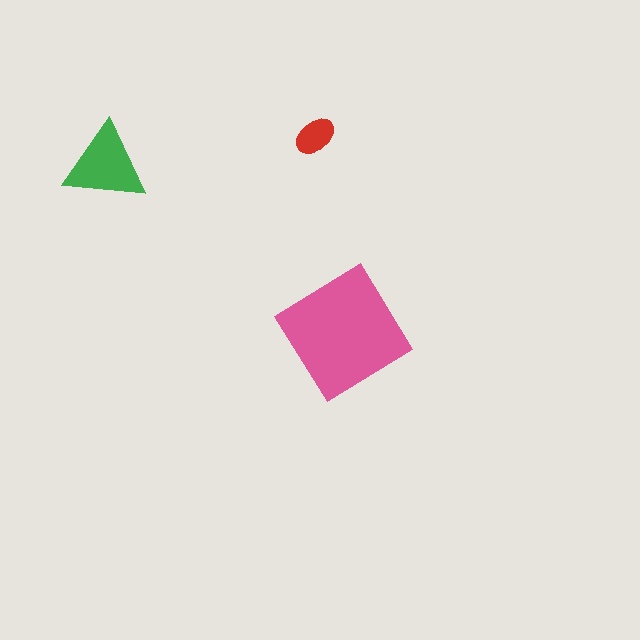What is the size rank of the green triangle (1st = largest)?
2nd.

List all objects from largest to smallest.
The pink diamond, the green triangle, the red ellipse.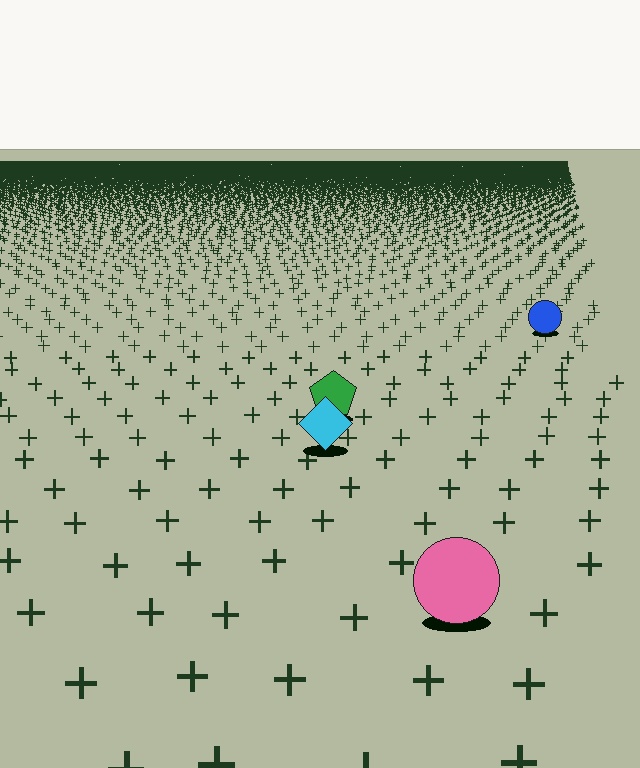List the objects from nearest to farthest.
From nearest to farthest: the pink circle, the cyan diamond, the green pentagon, the blue circle.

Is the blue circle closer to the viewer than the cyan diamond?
No. The cyan diamond is closer — you can tell from the texture gradient: the ground texture is coarser near it.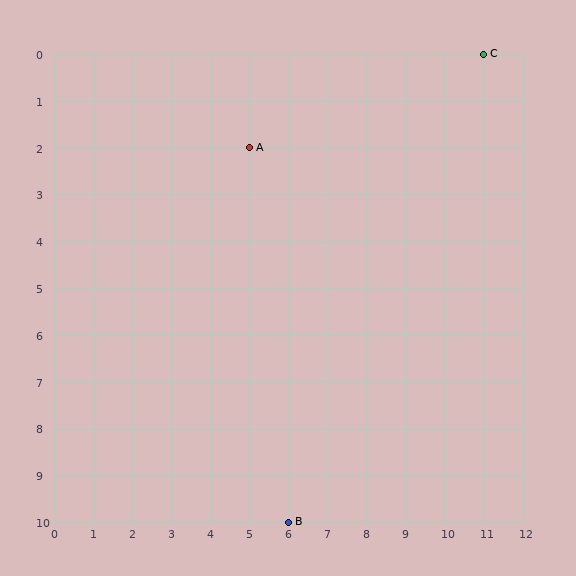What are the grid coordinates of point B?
Point B is at grid coordinates (6, 10).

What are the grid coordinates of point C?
Point C is at grid coordinates (11, 0).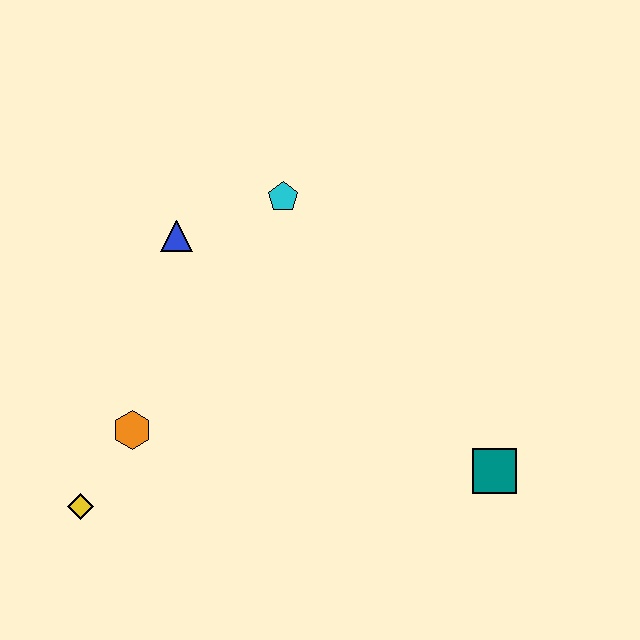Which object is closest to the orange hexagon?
The yellow diamond is closest to the orange hexagon.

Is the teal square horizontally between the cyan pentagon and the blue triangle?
No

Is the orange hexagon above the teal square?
Yes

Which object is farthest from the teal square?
The yellow diamond is farthest from the teal square.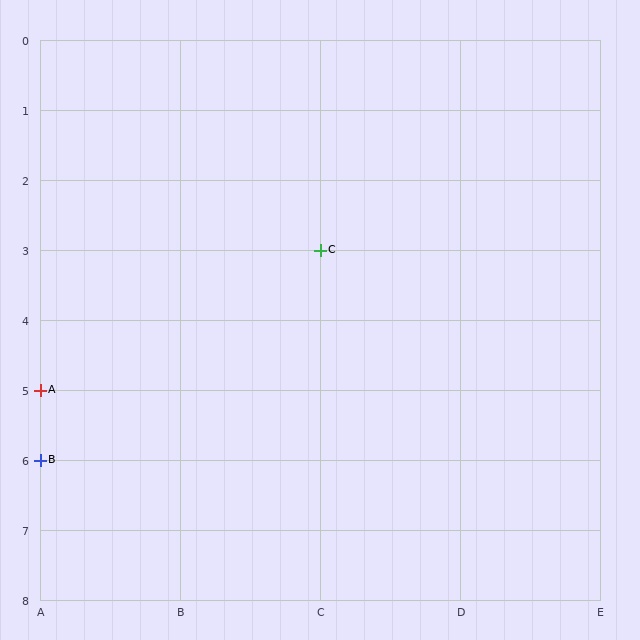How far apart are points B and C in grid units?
Points B and C are 2 columns and 3 rows apart (about 3.6 grid units diagonally).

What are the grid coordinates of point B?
Point B is at grid coordinates (A, 6).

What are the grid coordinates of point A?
Point A is at grid coordinates (A, 5).